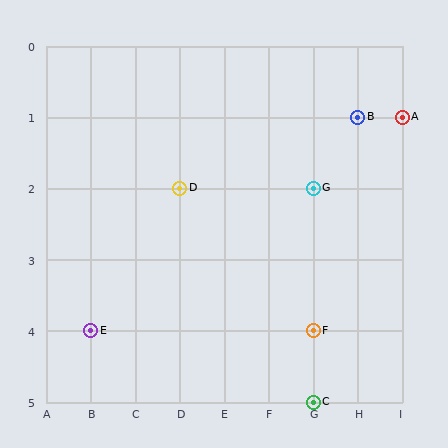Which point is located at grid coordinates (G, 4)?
Point F is at (G, 4).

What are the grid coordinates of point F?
Point F is at grid coordinates (G, 4).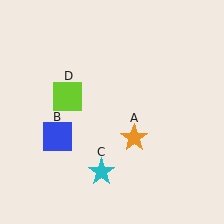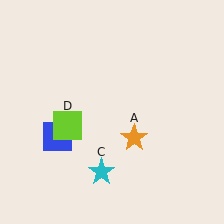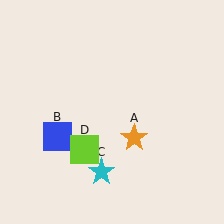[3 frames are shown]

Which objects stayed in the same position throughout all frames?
Orange star (object A) and blue square (object B) and cyan star (object C) remained stationary.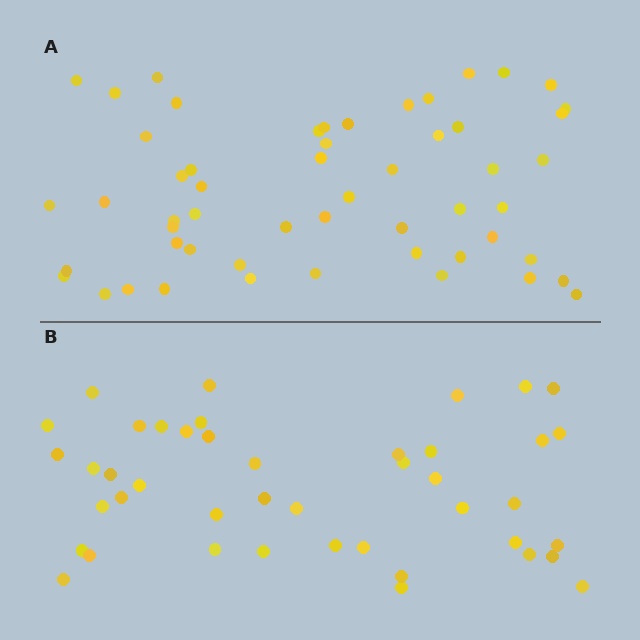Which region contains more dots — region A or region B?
Region A (the top region) has more dots.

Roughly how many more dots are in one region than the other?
Region A has roughly 12 or so more dots than region B.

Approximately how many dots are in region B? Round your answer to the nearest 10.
About 40 dots. (The exact count is 43, which rounds to 40.)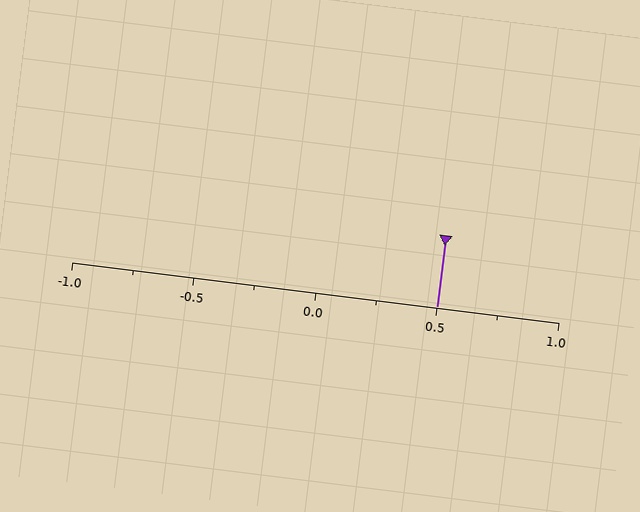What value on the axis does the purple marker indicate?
The marker indicates approximately 0.5.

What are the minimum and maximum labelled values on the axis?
The axis runs from -1.0 to 1.0.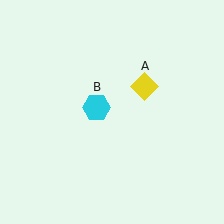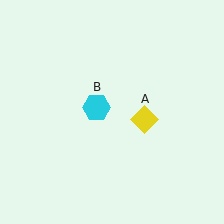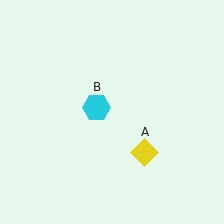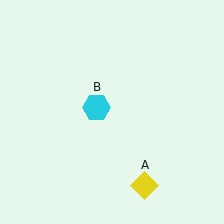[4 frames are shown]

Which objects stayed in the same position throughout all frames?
Cyan hexagon (object B) remained stationary.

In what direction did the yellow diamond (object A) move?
The yellow diamond (object A) moved down.